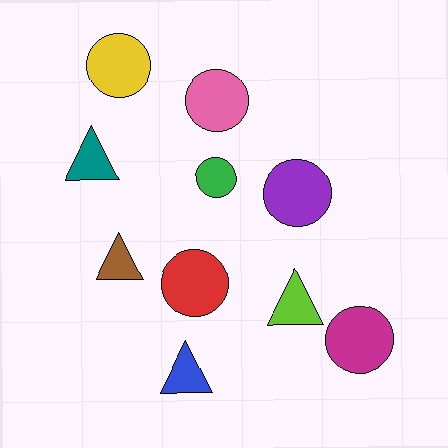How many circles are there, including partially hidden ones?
There are 6 circles.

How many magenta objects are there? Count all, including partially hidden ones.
There is 1 magenta object.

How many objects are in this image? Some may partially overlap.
There are 10 objects.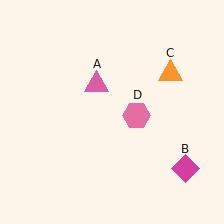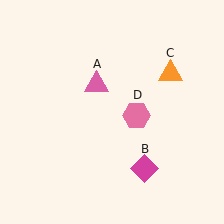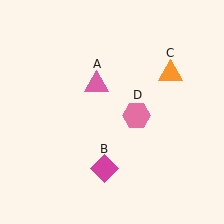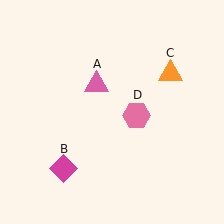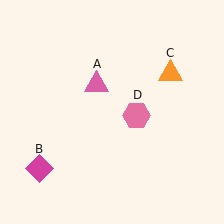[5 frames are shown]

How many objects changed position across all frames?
1 object changed position: magenta diamond (object B).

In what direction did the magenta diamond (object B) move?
The magenta diamond (object B) moved left.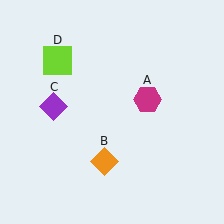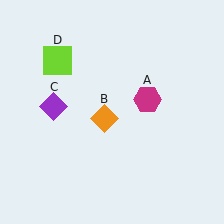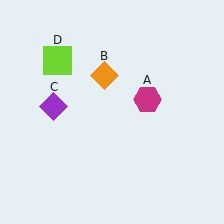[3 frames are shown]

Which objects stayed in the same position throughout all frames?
Magenta hexagon (object A) and purple diamond (object C) and lime square (object D) remained stationary.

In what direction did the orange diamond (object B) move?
The orange diamond (object B) moved up.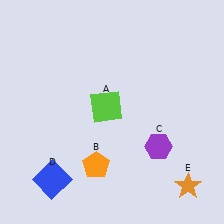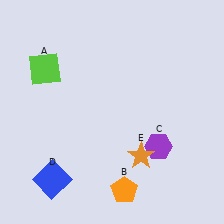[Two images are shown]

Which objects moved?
The objects that moved are: the lime square (A), the orange pentagon (B), the orange star (E).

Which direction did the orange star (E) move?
The orange star (E) moved left.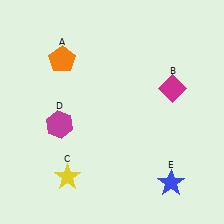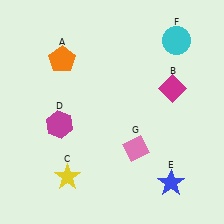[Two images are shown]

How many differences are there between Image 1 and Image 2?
There are 2 differences between the two images.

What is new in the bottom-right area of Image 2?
A pink diamond (G) was added in the bottom-right area of Image 2.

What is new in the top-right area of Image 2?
A cyan circle (F) was added in the top-right area of Image 2.